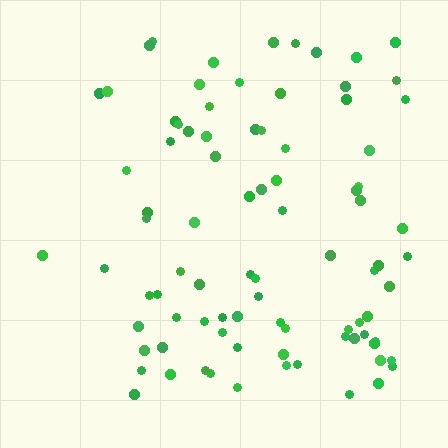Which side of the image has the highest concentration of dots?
The right.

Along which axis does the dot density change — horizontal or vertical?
Horizontal.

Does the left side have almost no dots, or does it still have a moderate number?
Still a moderate number, just noticeably fewer than the right.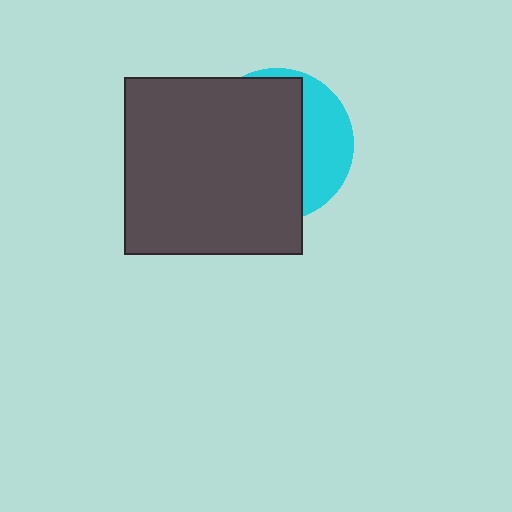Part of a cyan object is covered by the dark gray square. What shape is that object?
It is a circle.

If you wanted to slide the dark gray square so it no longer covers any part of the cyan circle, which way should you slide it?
Slide it left — that is the most direct way to separate the two shapes.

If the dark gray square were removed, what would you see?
You would see the complete cyan circle.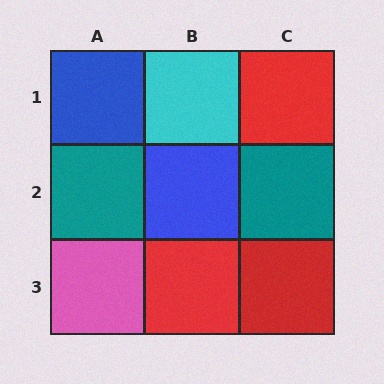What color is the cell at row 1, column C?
Red.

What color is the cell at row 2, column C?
Teal.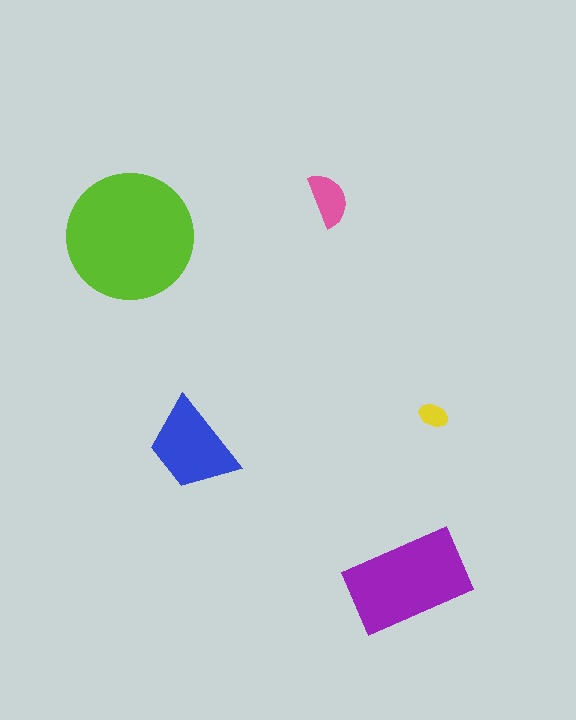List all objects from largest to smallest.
The lime circle, the purple rectangle, the blue trapezoid, the pink semicircle, the yellow ellipse.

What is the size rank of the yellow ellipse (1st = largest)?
5th.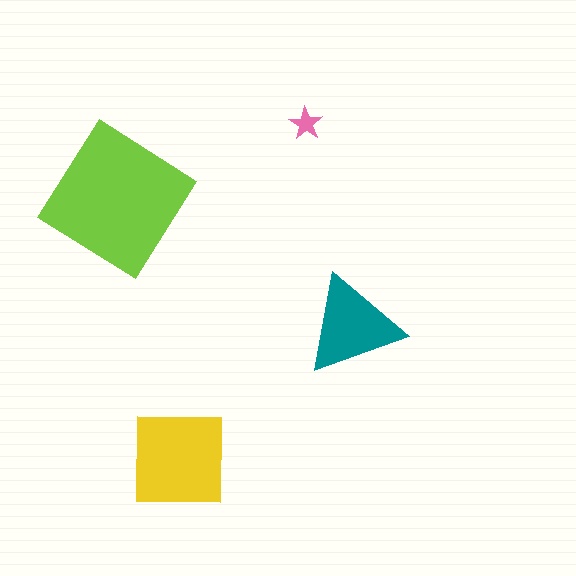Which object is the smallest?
The pink star.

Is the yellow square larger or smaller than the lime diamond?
Smaller.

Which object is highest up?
The pink star is topmost.